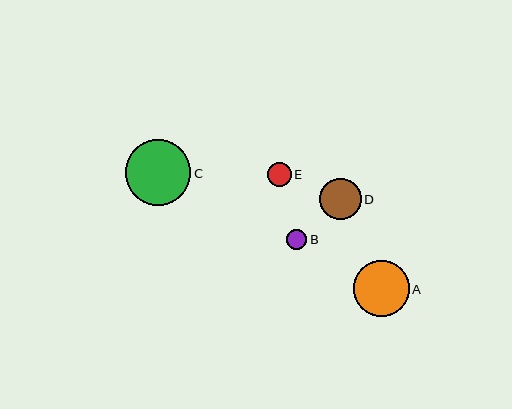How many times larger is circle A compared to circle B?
Circle A is approximately 2.7 times the size of circle B.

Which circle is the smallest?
Circle B is the smallest with a size of approximately 21 pixels.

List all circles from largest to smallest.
From largest to smallest: C, A, D, E, B.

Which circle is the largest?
Circle C is the largest with a size of approximately 66 pixels.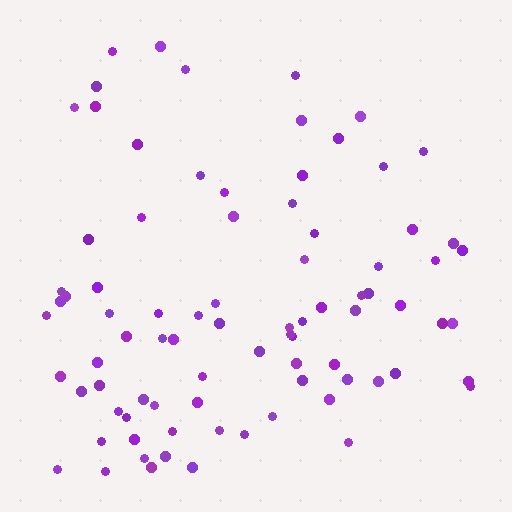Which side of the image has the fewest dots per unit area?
The top.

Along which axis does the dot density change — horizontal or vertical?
Vertical.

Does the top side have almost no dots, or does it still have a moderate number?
Still a moderate number, just noticeably fewer than the bottom.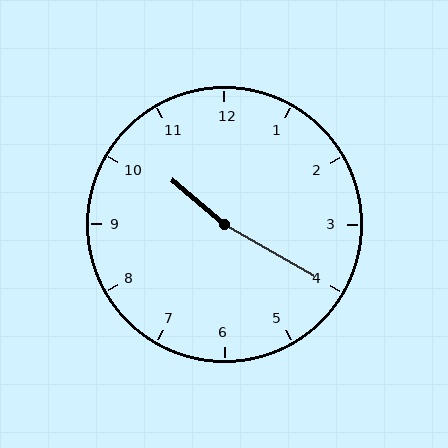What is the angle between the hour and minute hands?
Approximately 170 degrees.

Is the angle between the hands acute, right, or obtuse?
It is obtuse.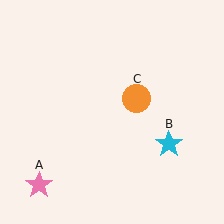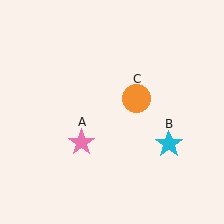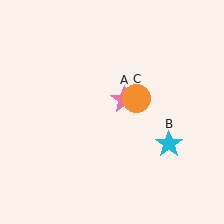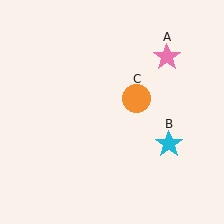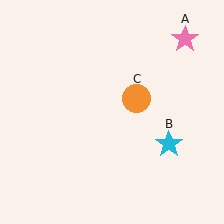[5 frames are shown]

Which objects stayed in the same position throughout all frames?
Cyan star (object B) and orange circle (object C) remained stationary.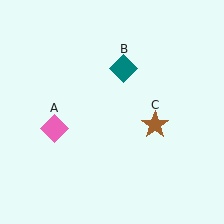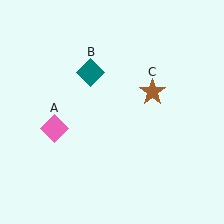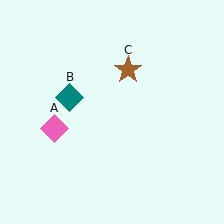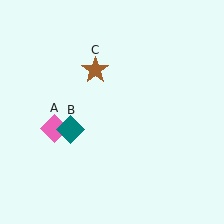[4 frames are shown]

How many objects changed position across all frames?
2 objects changed position: teal diamond (object B), brown star (object C).